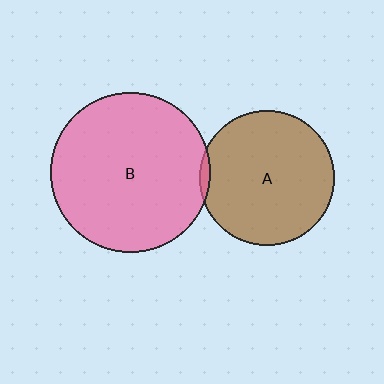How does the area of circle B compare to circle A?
Approximately 1.4 times.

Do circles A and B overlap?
Yes.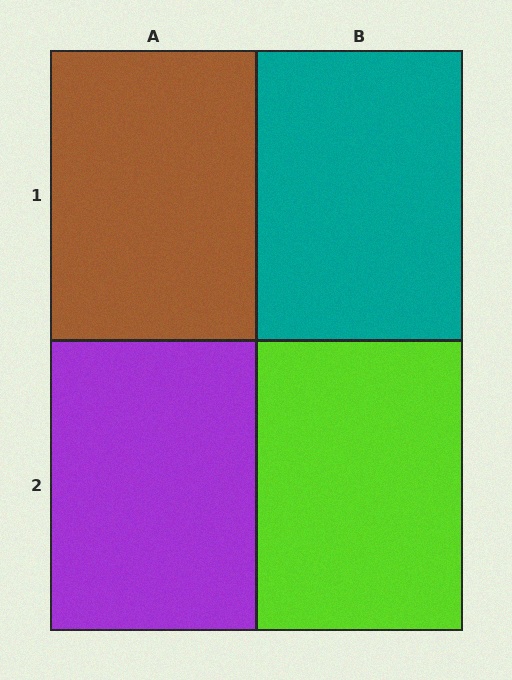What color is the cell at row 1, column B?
Teal.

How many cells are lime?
1 cell is lime.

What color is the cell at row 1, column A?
Brown.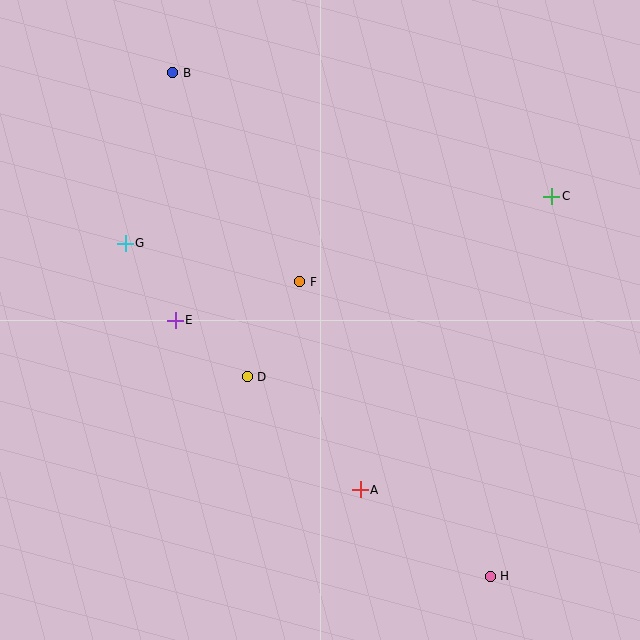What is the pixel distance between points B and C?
The distance between B and C is 399 pixels.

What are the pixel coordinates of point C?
Point C is at (552, 196).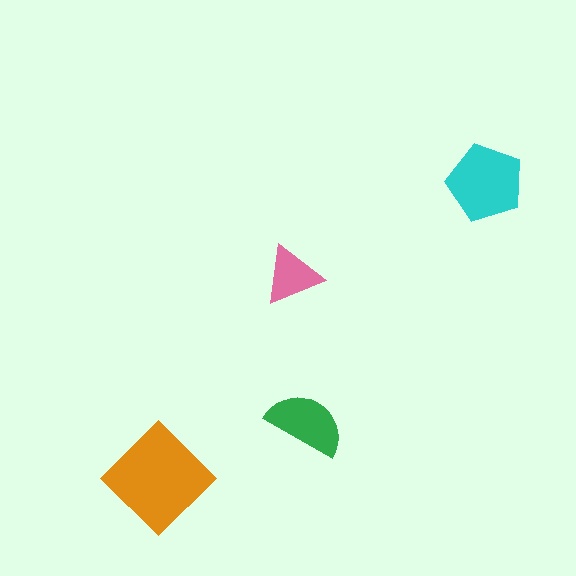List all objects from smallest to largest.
The pink triangle, the green semicircle, the cyan pentagon, the orange diamond.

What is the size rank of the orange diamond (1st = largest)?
1st.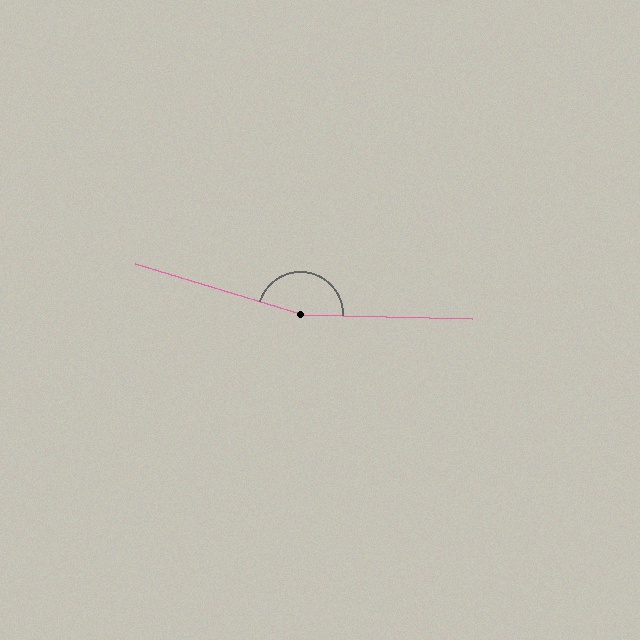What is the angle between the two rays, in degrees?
Approximately 165 degrees.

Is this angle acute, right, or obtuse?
It is obtuse.